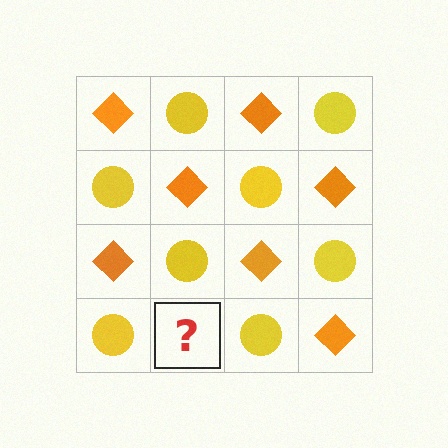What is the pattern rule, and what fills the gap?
The rule is that it alternates orange diamond and yellow circle in a checkerboard pattern. The gap should be filled with an orange diamond.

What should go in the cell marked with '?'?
The missing cell should contain an orange diamond.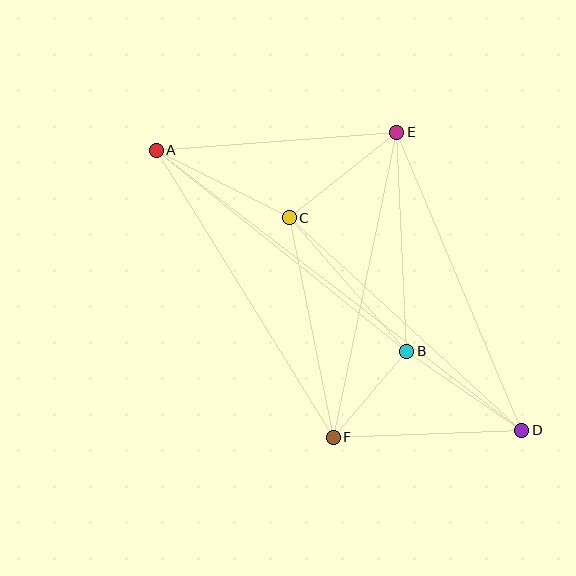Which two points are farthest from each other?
Points A and D are farthest from each other.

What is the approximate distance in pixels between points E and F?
The distance between E and F is approximately 312 pixels.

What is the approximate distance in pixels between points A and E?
The distance between A and E is approximately 242 pixels.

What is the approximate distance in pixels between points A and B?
The distance between A and B is approximately 321 pixels.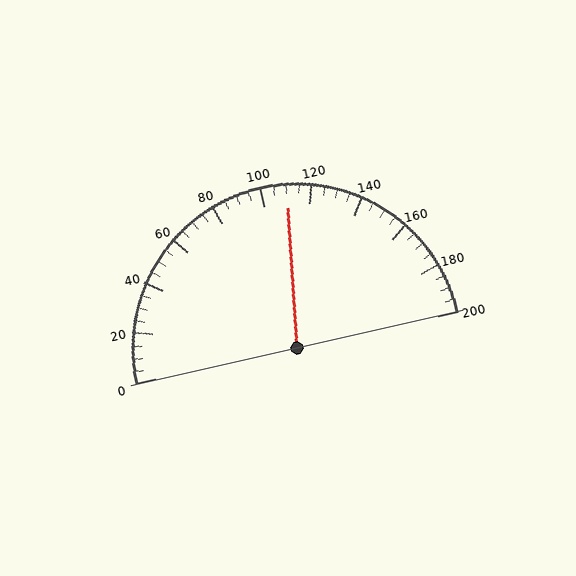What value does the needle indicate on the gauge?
The needle indicates approximately 110.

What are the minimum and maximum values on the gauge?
The gauge ranges from 0 to 200.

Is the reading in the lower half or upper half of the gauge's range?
The reading is in the upper half of the range (0 to 200).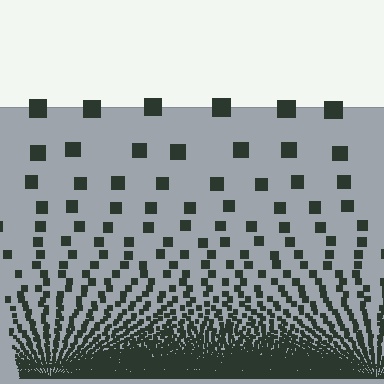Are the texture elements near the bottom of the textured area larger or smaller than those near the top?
Smaller. The gradient is inverted — elements near the bottom are smaller and denser.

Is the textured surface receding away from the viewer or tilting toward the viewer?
The surface appears to tilt toward the viewer. Texture elements get larger and sparser toward the top.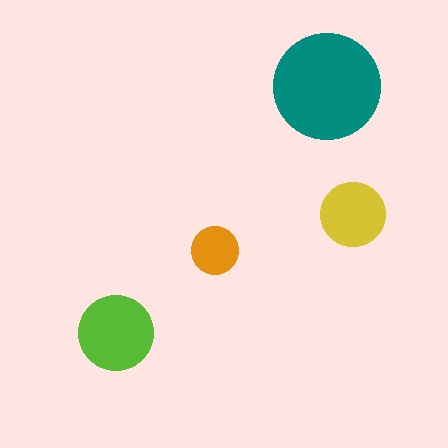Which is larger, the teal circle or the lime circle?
The teal one.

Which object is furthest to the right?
The yellow circle is rightmost.